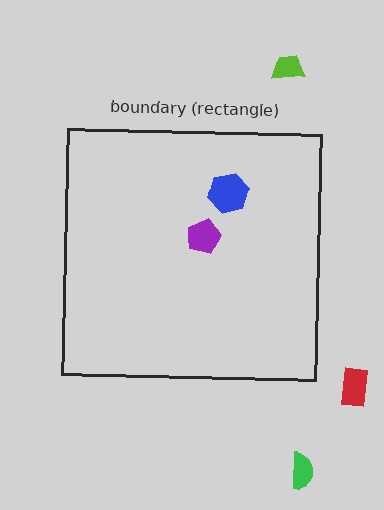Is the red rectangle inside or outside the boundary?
Outside.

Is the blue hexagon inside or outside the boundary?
Inside.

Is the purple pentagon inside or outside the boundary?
Inside.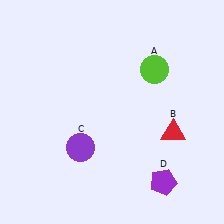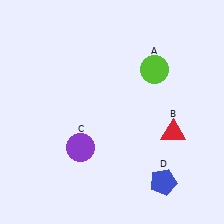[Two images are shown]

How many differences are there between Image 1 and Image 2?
There is 1 difference between the two images.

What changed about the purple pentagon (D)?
In Image 1, D is purple. In Image 2, it changed to blue.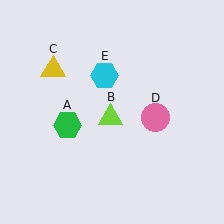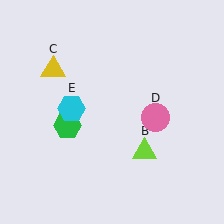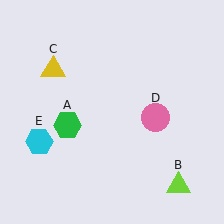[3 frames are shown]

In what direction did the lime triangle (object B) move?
The lime triangle (object B) moved down and to the right.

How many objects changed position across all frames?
2 objects changed position: lime triangle (object B), cyan hexagon (object E).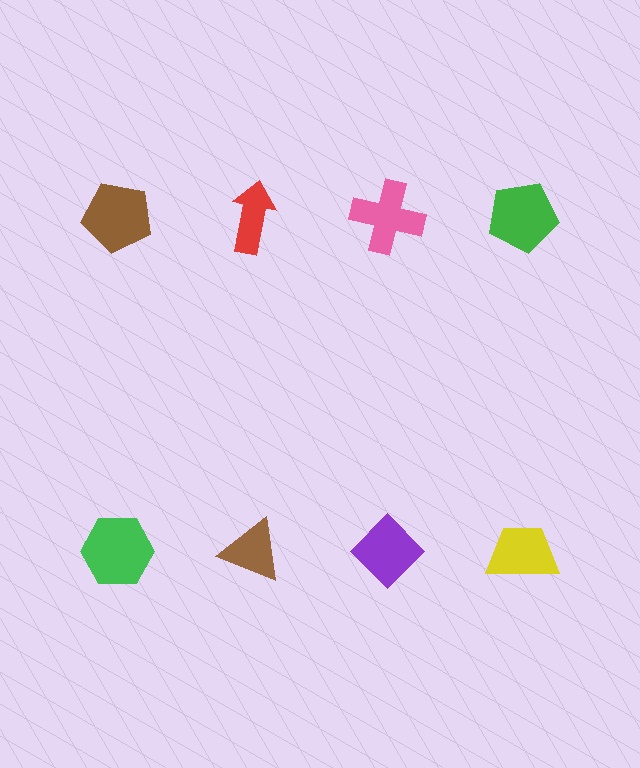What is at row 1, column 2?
A red arrow.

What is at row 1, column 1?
A brown pentagon.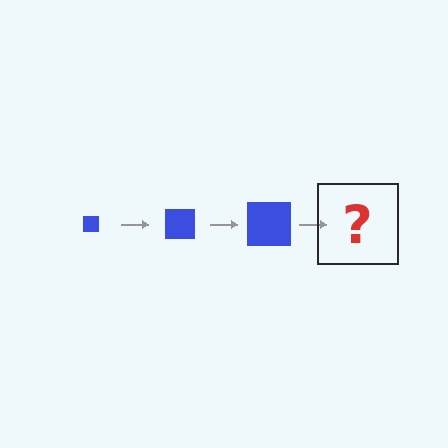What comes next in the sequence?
The next element should be a blue square, larger than the previous one.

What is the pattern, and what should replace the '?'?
The pattern is that the square gets progressively larger each step. The '?' should be a blue square, larger than the previous one.